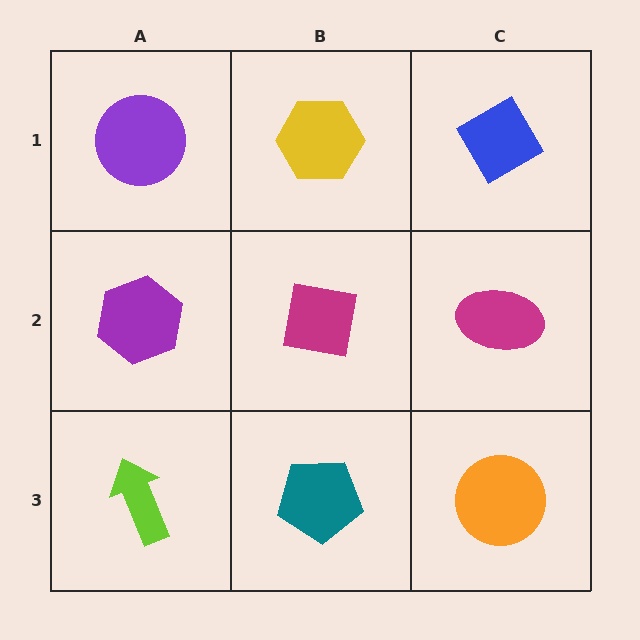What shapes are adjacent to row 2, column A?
A purple circle (row 1, column A), a lime arrow (row 3, column A), a magenta square (row 2, column B).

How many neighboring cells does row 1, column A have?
2.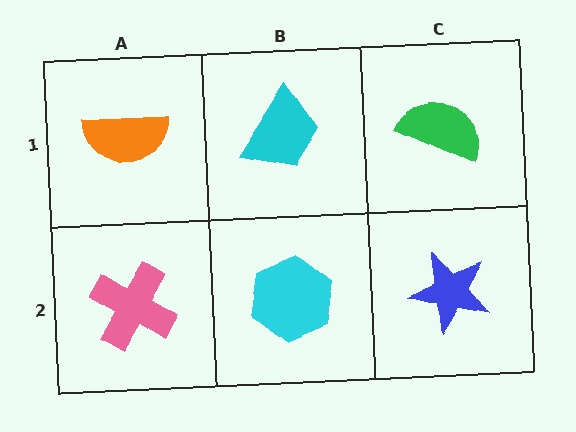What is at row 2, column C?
A blue star.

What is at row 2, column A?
A pink cross.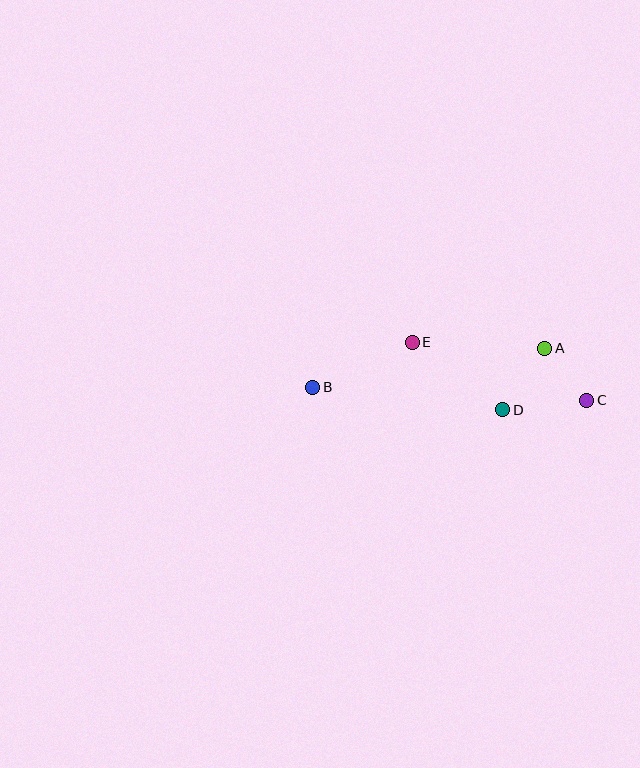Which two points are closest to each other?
Points A and C are closest to each other.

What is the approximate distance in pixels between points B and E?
The distance between B and E is approximately 109 pixels.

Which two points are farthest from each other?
Points B and C are farthest from each other.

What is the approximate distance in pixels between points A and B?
The distance between A and B is approximately 235 pixels.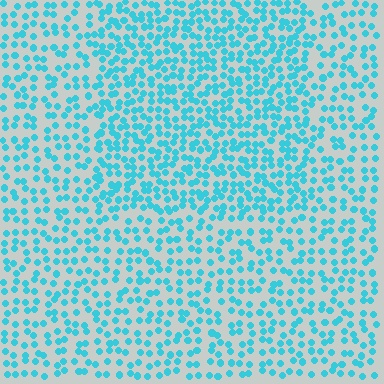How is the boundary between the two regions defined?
The boundary is defined by a change in element density (approximately 1.6x ratio). All elements are the same color, size, and shape.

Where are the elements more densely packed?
The elements are more densely packed inside the rectangle boundary.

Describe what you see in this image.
The image contains small cyan elements arranged at two different densities. A rectangle-shaped region is visible where the elements are more densely packed than the surrounding area.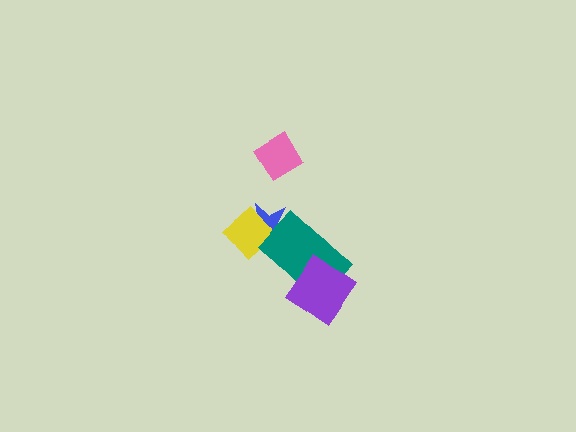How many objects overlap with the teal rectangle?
3 objects overlap with the teal rectangle.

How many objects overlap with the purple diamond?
1 object overlaps with the purple diamond.